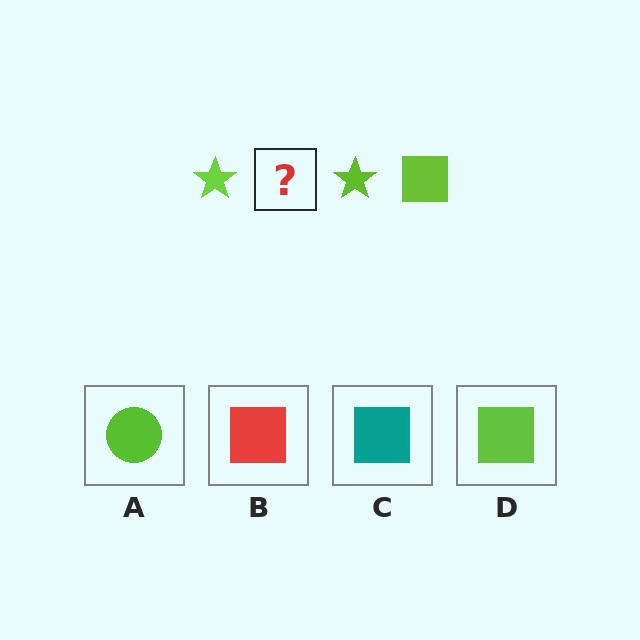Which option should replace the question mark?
Option D.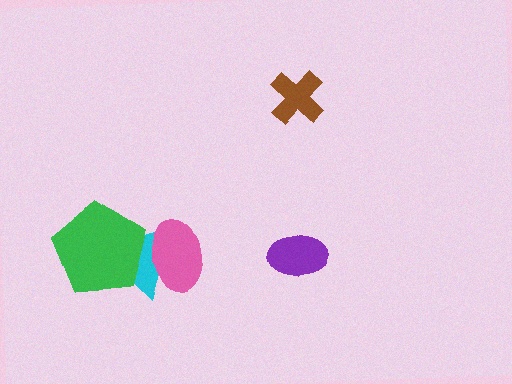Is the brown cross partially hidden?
No, no other shape covers it.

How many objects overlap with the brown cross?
0 objects overlap with the brown cross.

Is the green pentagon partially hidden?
Yes, it is partially covered by another shape.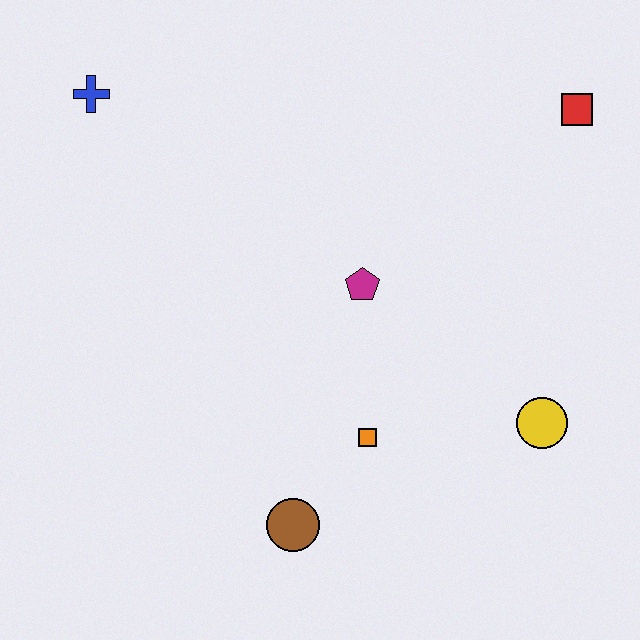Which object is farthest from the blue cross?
The yellow circle is farthest from the blue cross.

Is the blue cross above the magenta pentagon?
Yes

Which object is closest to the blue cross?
The magenta pentagon is closest to the blue cross.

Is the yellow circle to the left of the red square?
Yes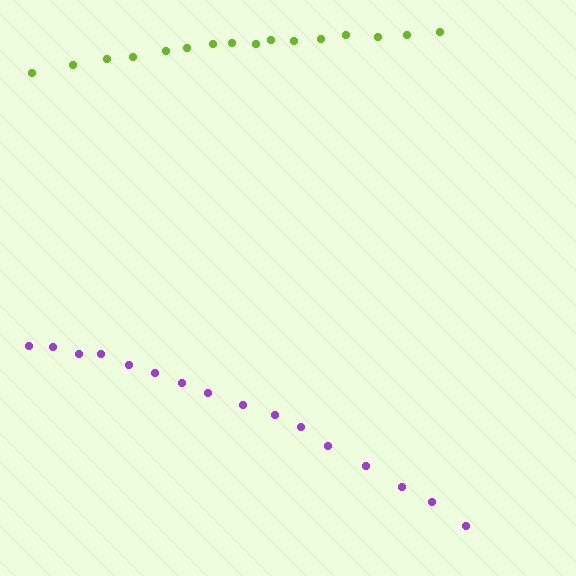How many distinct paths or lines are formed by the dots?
There are 2 distinct paths.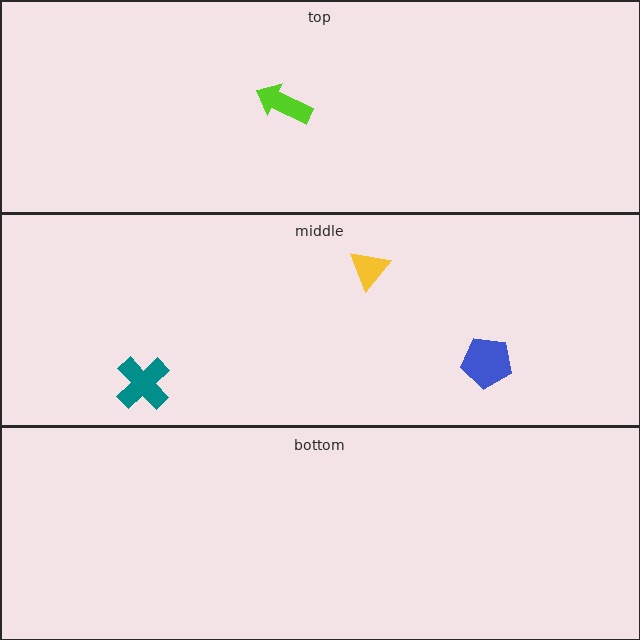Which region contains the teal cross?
The middle region.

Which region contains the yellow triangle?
The middle region.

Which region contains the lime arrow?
The top region.